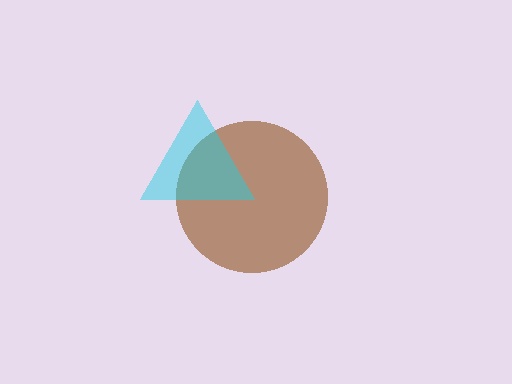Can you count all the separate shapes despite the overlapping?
Yes, there are 2 separate shapes.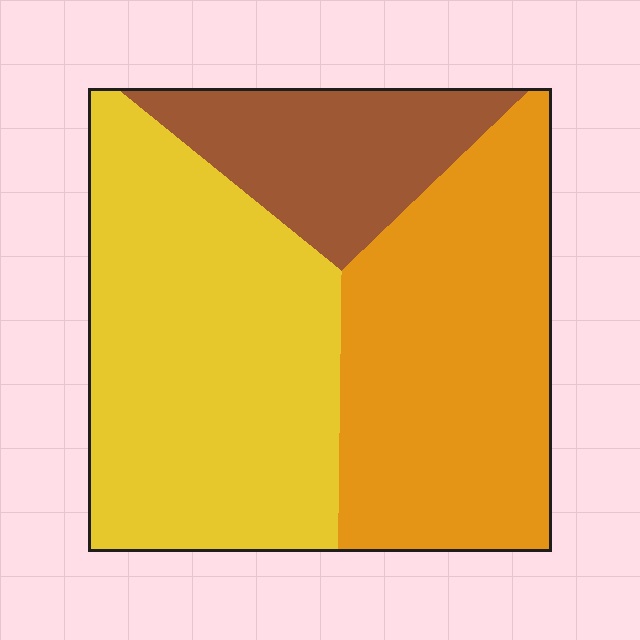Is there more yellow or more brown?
Yellow.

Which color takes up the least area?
Brown, at roughly 20%.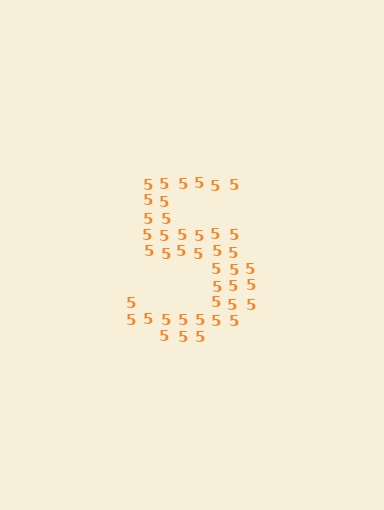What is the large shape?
The large shape is the digit 5.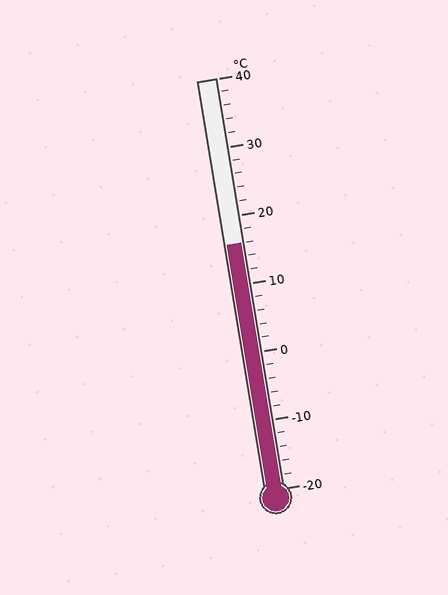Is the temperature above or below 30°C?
The temperature is below 30°C.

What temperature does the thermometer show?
The thermometer shows approximately 16°C.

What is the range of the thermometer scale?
The thermometer scale ranges from -20°C to 40°C.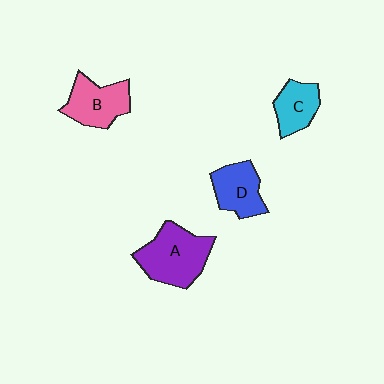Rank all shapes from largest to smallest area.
From largest to smallest: A (purple), B (pink), D (blue), C (cyan).